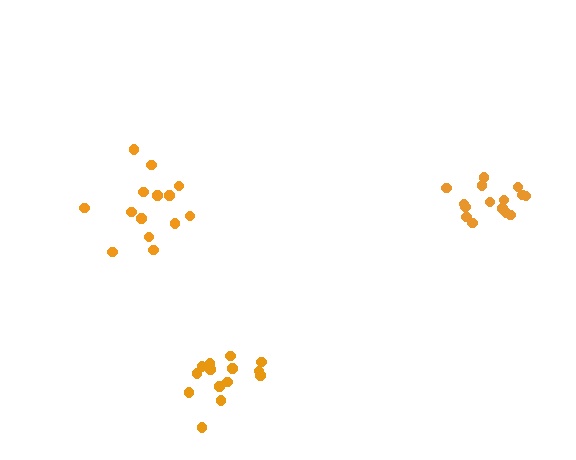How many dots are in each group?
Group 1: 15 dots, Group 2: 14 dots, Group 3: 14 dots (43 total).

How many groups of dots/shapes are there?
There are 3 groups.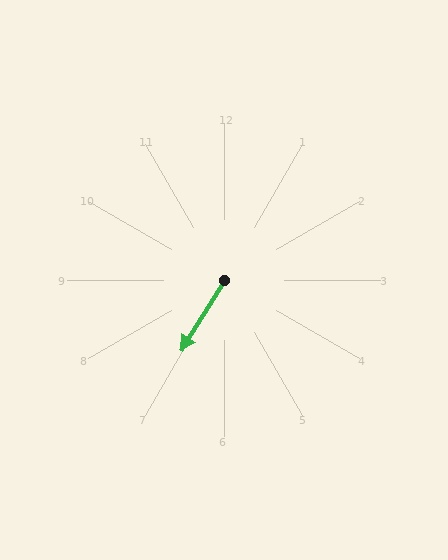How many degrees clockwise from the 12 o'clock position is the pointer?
Approximately 212 degrees.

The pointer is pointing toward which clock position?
Roughly 7 o'clock.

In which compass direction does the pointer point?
Southwest.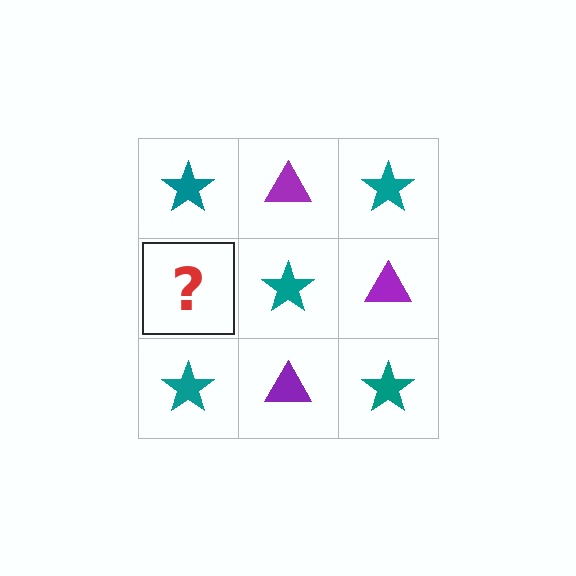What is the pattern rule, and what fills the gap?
The rule is that it alternates teal star and purple triangle in a checkerboard pattern. The gap should be filled with a purple triangle.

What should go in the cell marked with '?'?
The missing cell should contain a purple triangle.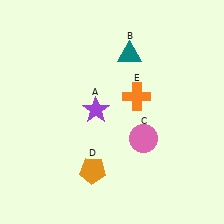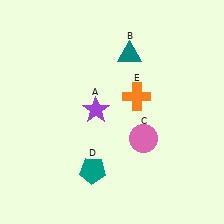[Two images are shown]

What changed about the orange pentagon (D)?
In Image 1, D is orange. In Image 2, it changed to teal.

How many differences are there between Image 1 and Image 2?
There is 1 difference between the two images.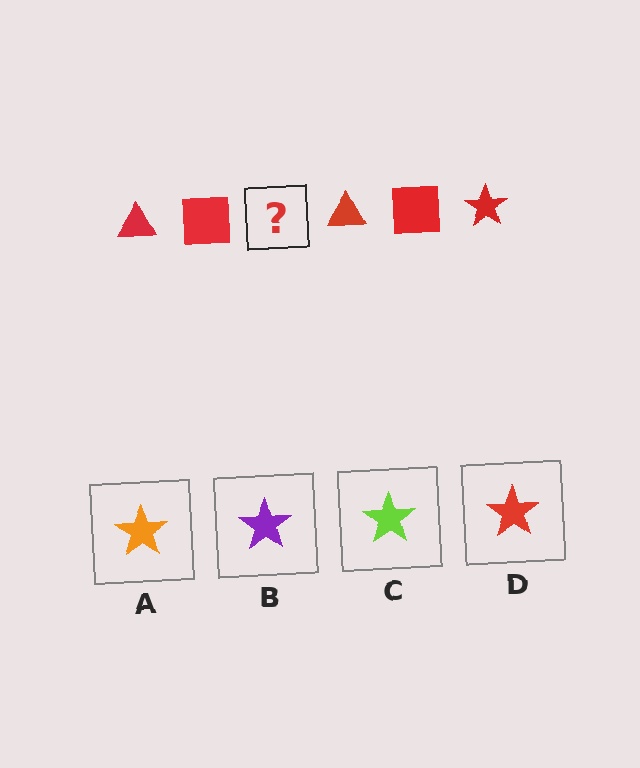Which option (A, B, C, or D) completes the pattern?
D.